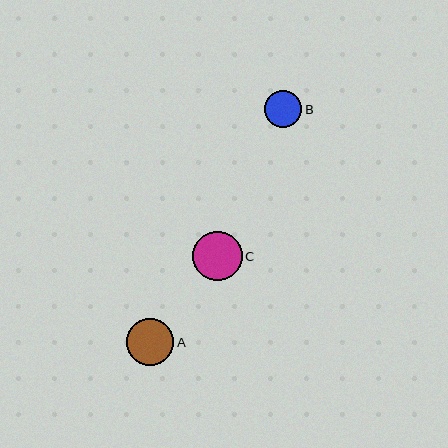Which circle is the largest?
Circle C is the largest with a size of approximately 49 pixels.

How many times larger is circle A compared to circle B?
Circle A is approximately 1.3 times the size of circle B.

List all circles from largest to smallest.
From largest to smallest: C, A, B.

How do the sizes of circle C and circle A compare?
Circle C and circle A are approximately the same size.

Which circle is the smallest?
Circle B is the smallest with a size of approximately 37 pixels.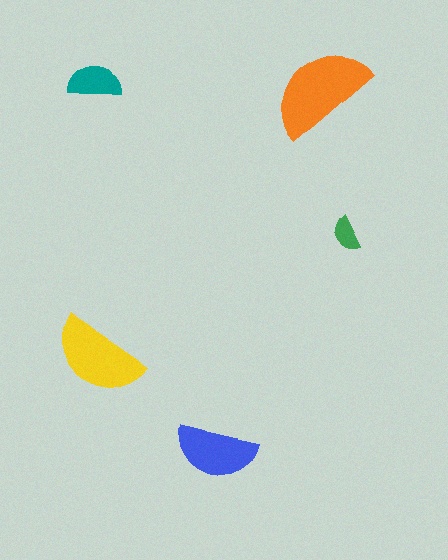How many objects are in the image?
There are 5 objects in the image.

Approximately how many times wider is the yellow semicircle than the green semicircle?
About 2.5 times wider.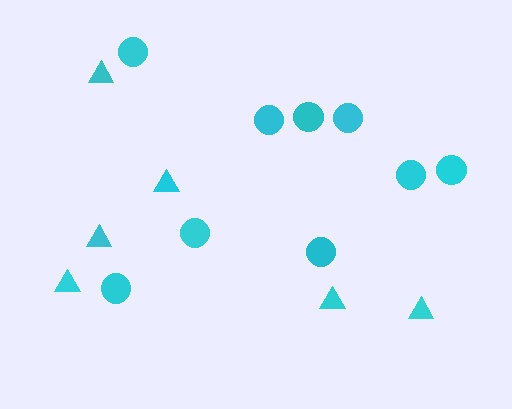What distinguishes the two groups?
There are 2 groups: one group of circles (9) and one group of triangles (6).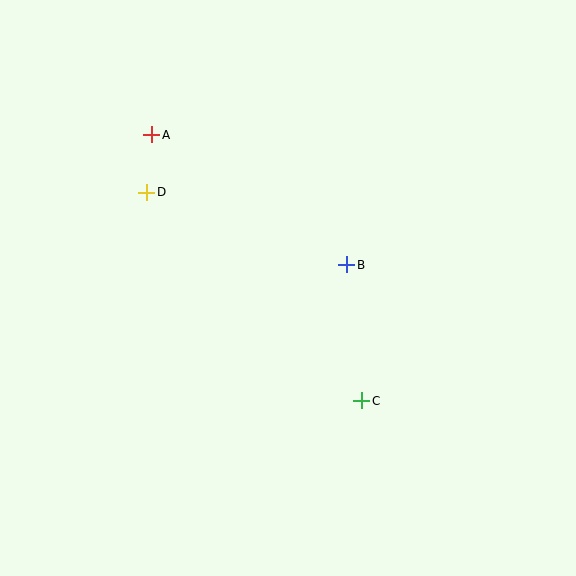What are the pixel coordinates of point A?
Point A is at (152, 135).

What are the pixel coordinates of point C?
Point C is at (362, 401).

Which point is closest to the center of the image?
Point B at (347, 265) is closest to the center.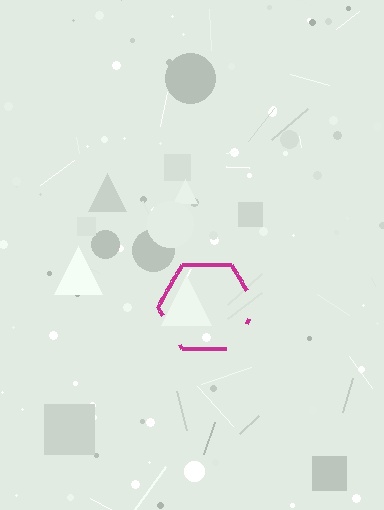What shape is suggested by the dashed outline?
The dashed outline suggests a hexagon.